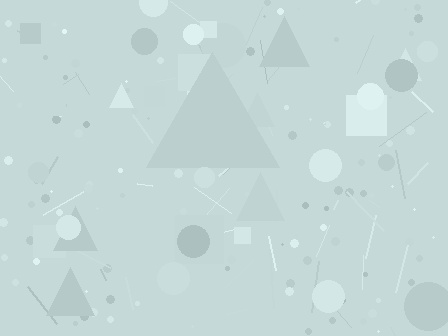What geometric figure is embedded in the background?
A triangle is embedded in the background.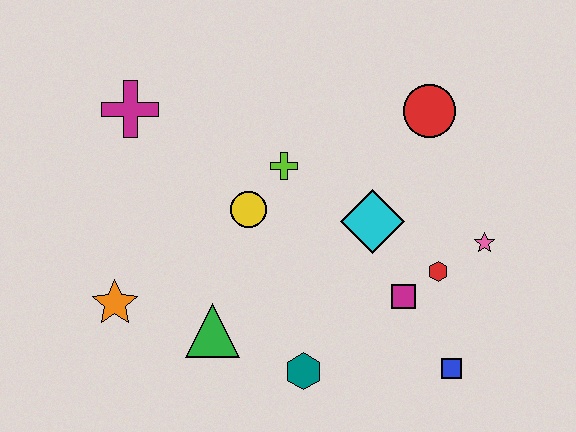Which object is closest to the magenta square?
The red hexagon is closest to the magenta square.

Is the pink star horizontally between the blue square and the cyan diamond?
No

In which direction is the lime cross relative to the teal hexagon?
The lime cross is above the teal hexagon.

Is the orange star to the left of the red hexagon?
Yes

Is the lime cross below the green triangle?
No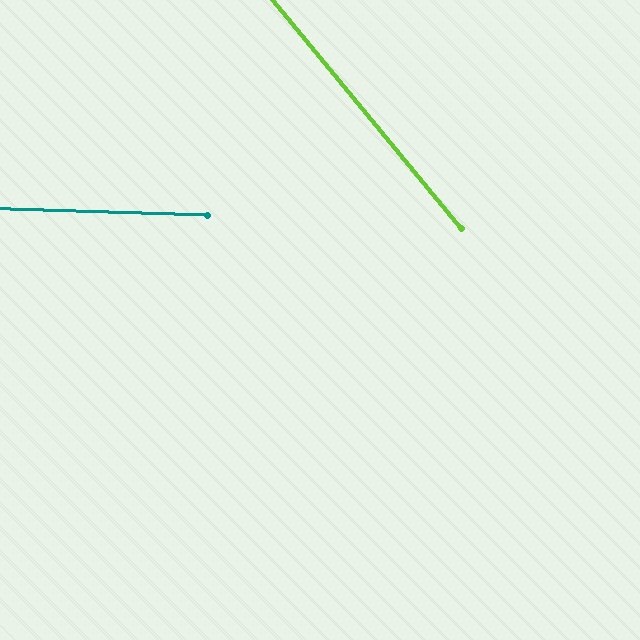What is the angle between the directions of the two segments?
Approximately 49 degrees.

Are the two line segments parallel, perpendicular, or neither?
Neither parallel nor perpendicular — they differ by about 49°.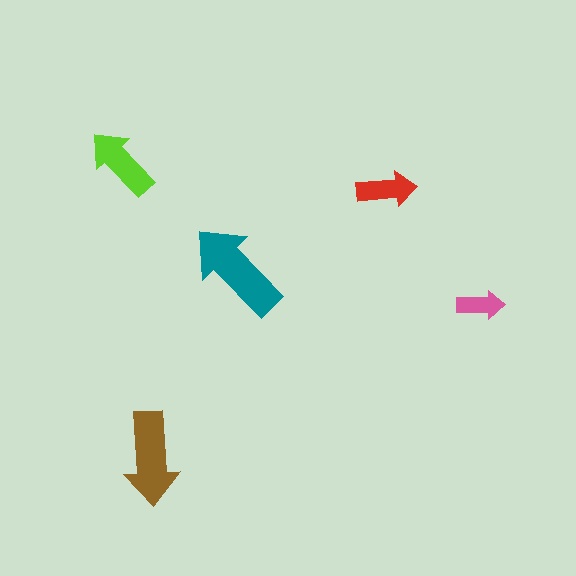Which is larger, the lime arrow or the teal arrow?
The teal one.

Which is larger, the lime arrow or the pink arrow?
The lime one.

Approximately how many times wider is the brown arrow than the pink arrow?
About 2 times wider.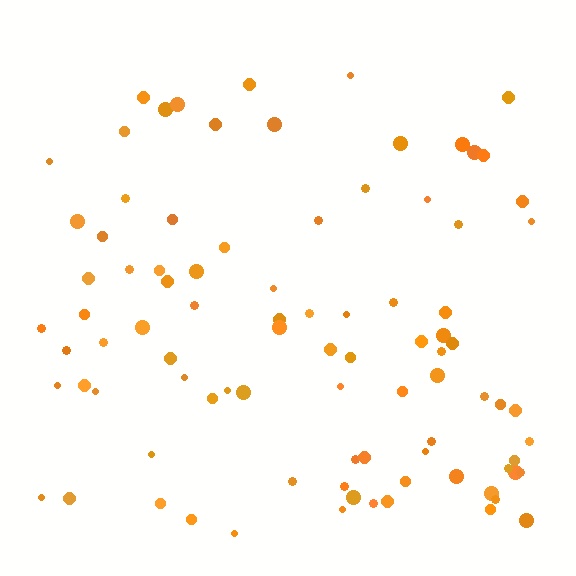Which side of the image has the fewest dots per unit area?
The top.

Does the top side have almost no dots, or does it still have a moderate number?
Still a moderate number, just noticeably fewer than the bottom.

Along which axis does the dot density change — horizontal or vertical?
Vertical.